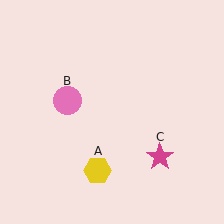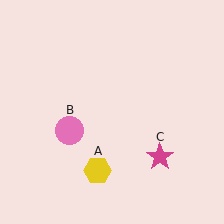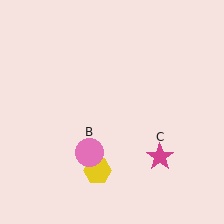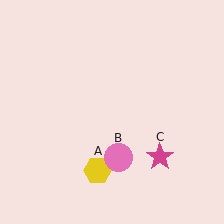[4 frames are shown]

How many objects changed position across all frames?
1 object changed position: pink circle (object B).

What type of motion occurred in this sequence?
The pink circle (object B) rotated counterclockwise around the center of the scene.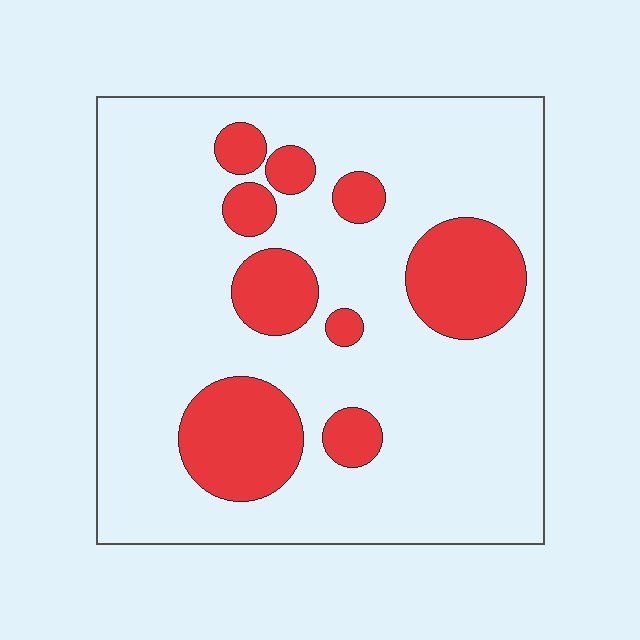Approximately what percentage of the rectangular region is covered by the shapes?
Approximately 20%.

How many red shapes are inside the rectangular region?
9.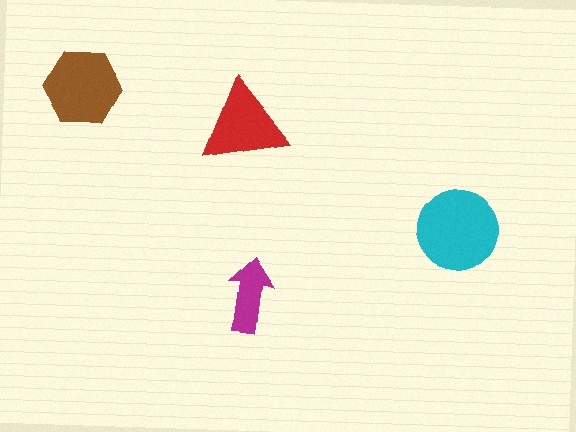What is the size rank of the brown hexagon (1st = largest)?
2nd.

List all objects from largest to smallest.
The cyan circle, the brown hexagon, the red triangle, the magenta arrow.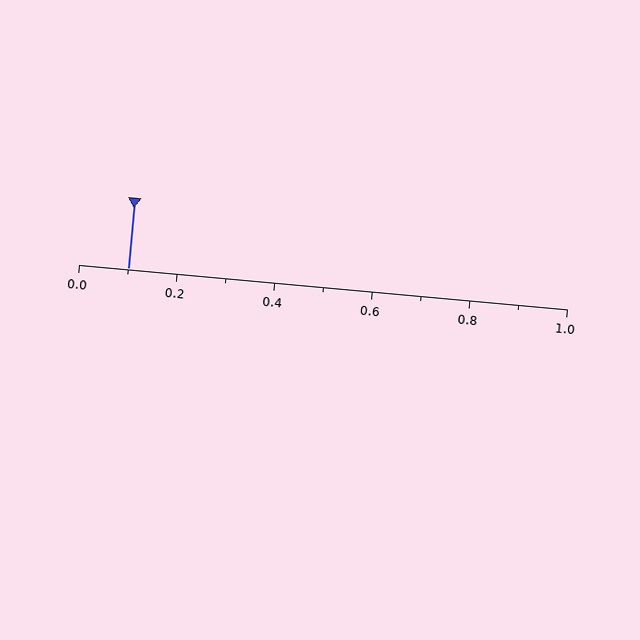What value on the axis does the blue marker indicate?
The marker indicates approximately 0.1.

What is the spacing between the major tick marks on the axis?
The major ticks are spaced 0.2 apart.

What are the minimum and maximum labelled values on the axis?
The axis runs from 0.0 to 1.0.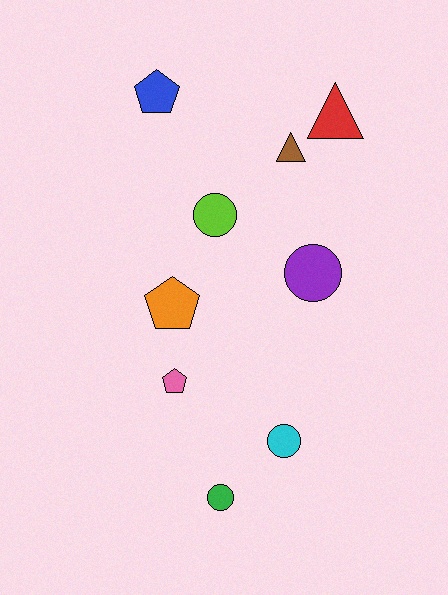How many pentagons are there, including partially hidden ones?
There are 3 pentagons.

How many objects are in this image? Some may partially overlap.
There are 9 objects.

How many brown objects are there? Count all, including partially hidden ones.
There is 1 brown object.